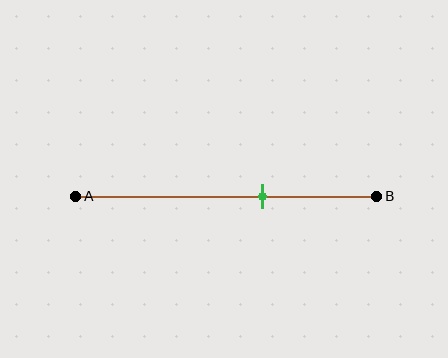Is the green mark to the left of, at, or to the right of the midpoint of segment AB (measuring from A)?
The green mark is to the right of the midpoint of segment AB.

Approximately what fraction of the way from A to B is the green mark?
The green mark is approximately 60% of the way from A to B.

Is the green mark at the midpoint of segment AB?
No, the mark is at about 60% from A, not at the 50% midpoint.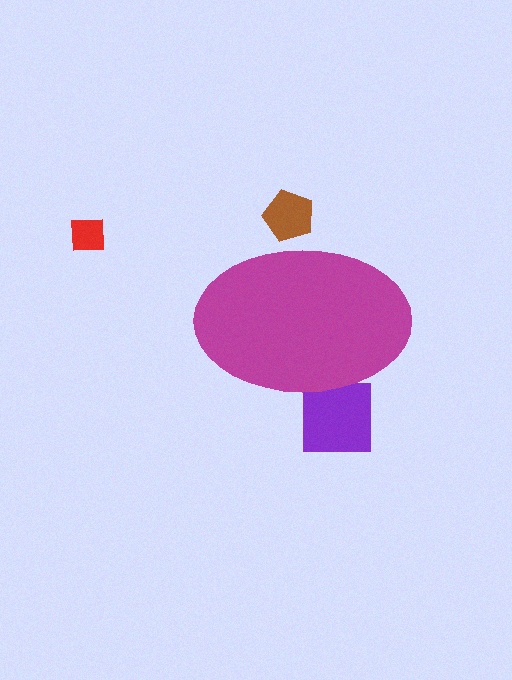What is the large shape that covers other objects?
A magenta ellipse.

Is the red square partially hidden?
No, the red square is fully visible.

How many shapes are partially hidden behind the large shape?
2 shapes are partially hidden.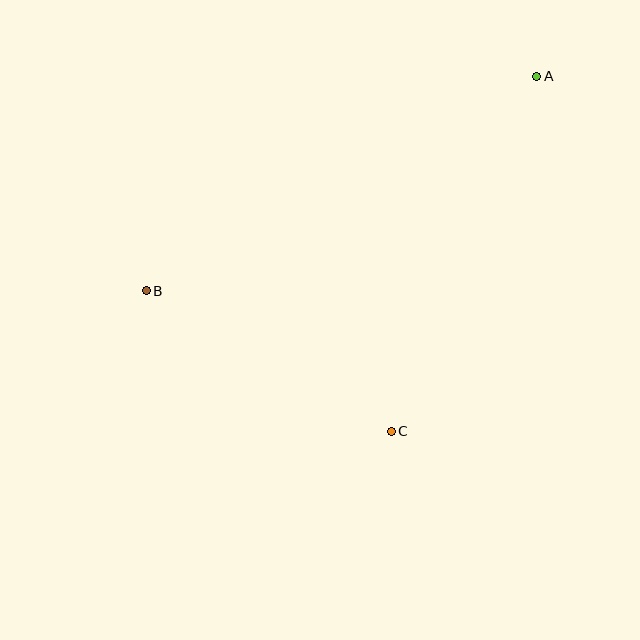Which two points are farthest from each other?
Points A and B are farthest from each other.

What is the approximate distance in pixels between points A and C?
The distance between A and C is approximately 384 pixels.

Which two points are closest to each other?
Points B and C are closest to each other.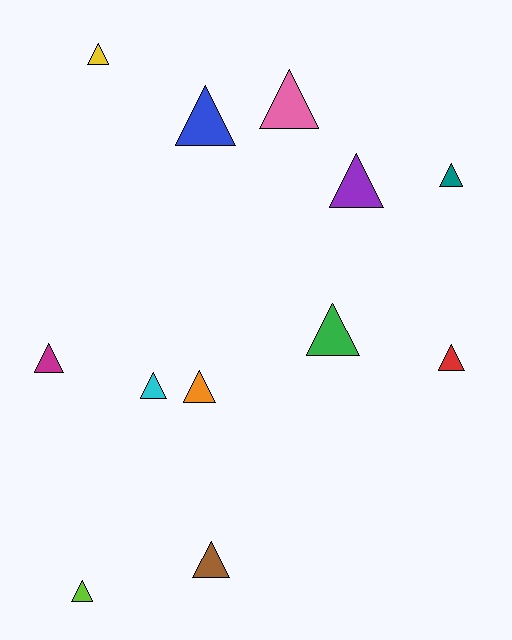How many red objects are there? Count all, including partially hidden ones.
There is 1 red object.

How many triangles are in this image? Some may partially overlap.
There are 12 triangles.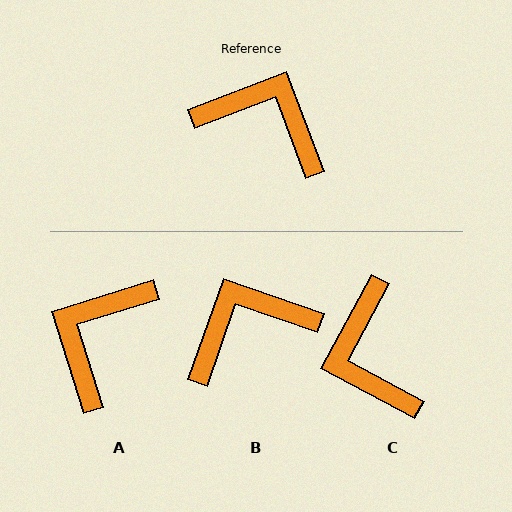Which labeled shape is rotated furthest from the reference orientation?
C, about 131 degrees away.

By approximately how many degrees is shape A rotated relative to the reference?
Approximately 87 degrees counter-clockwise.